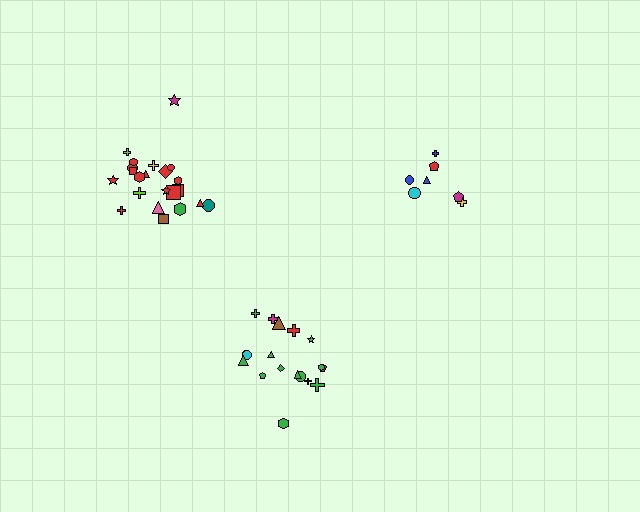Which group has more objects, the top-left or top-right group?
The top-left group.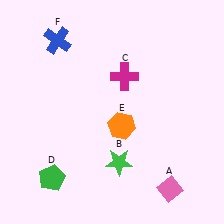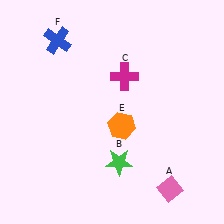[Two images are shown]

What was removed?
The green pentagon (D) was removed in Image 2.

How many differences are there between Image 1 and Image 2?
There is 1 difference between the two images.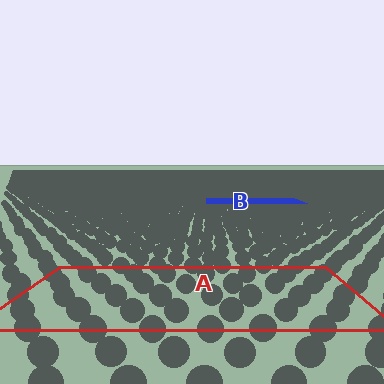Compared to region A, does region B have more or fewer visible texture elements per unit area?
Region B has more texture elements per unit area — they are packed more densely because it is farther away.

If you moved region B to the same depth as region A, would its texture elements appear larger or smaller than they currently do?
They would appear larger. At a closer depth, the same texture elements are projected at a bigger on-screen size.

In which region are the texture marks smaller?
The texture marks are smaller in region B, because it is farther away.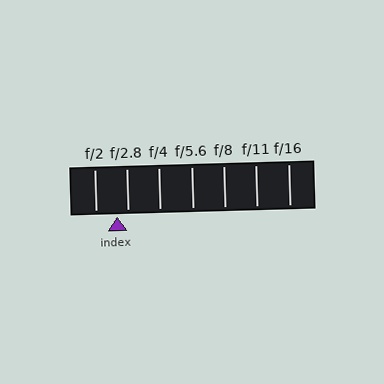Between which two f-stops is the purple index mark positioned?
The index mark is between f/2 and f/2.8.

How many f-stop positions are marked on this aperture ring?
There are 7 f-stop positions marked.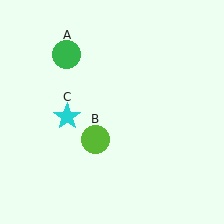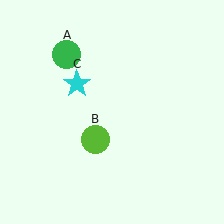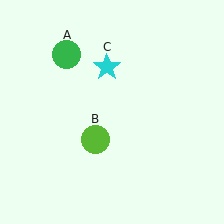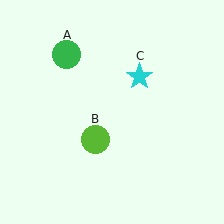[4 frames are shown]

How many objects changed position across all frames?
1 object changed position: cyan star (object C).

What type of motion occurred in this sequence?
The cyan star (object C) rotated clockwise around the center of the scene.